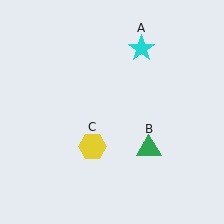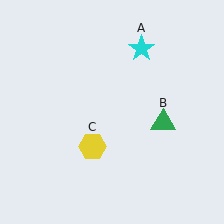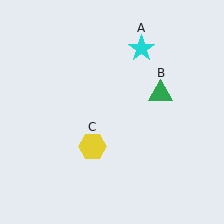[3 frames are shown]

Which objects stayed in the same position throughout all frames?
Cyan star (object A) and yellow hexagon (object C) remained stationary.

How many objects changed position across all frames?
1 object changed position: green triangle (object B).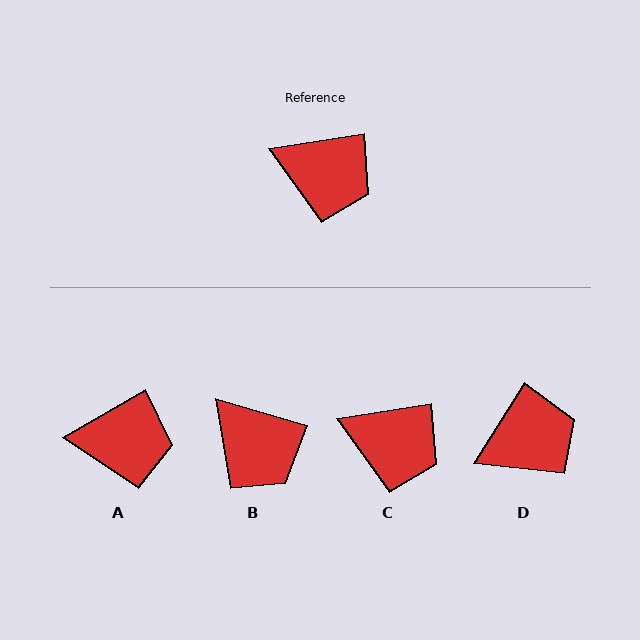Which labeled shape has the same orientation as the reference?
C.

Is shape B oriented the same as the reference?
No, it is off by about 26 degrees.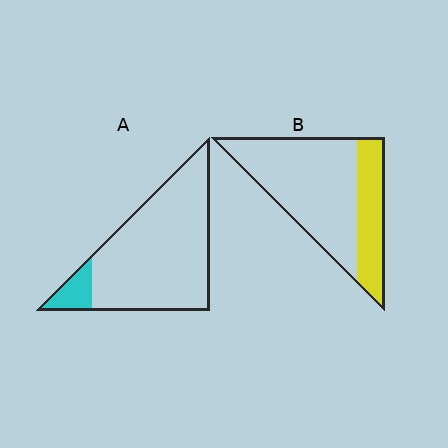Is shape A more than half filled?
No.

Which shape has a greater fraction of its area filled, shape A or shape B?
Shape B.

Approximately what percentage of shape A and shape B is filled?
A is approximately 10% and B is approximately 30%.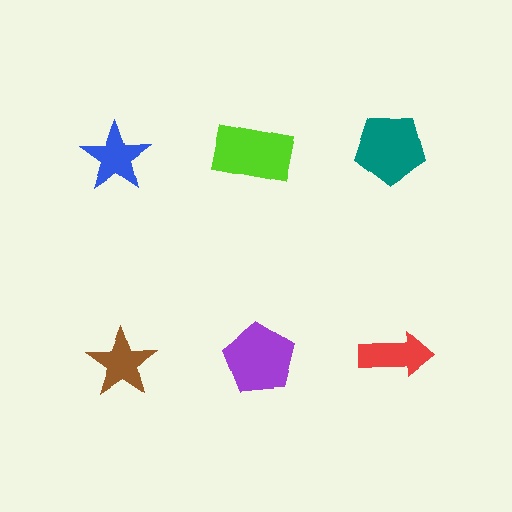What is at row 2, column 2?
A purple pentagon.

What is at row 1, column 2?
A lime rectangle.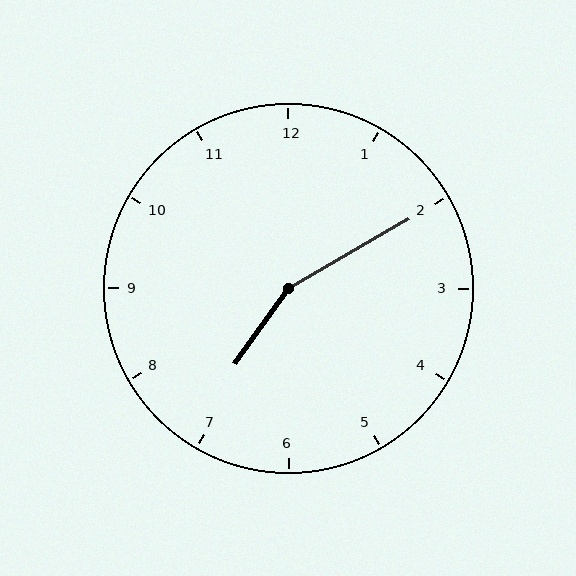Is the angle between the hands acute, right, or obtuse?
It is obtuse.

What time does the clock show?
7:10.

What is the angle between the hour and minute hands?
Approximately 155 degrees.